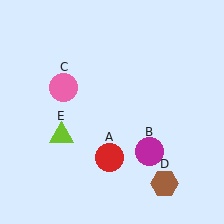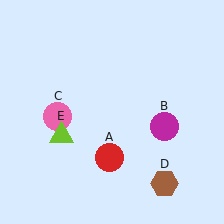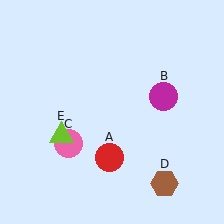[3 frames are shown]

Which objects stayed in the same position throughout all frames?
Red circle (object A) and brown hexagon (object D) and lime triangle (object E) remained stationary.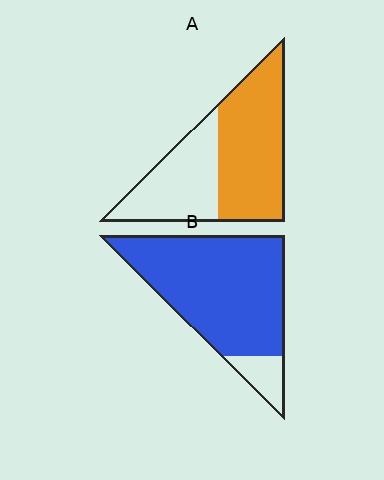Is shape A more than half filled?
Yes.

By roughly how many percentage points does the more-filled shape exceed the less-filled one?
By roughly 30 percentage points (B over A).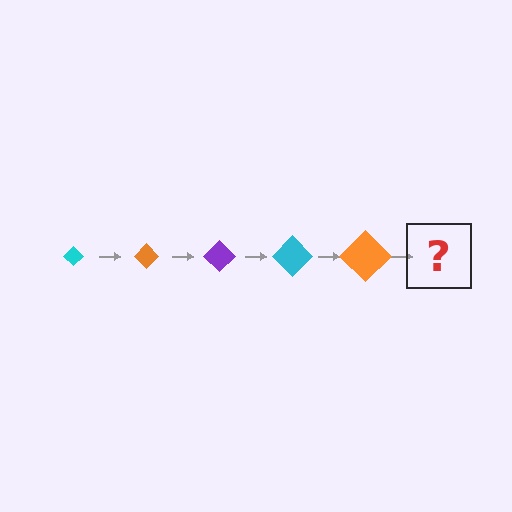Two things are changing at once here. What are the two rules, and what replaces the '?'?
The two rules are that the diamond grows larger each step and the color cycles through cyan, orange, and purple. The '?' should be a purple diamond, larger than the previous one.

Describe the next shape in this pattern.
It should be a purple diamond, larger than the previous one.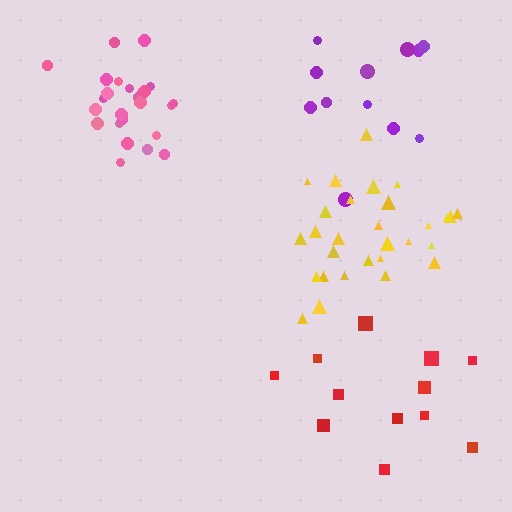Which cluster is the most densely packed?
Pink.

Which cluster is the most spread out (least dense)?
Purple.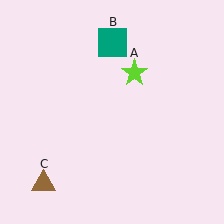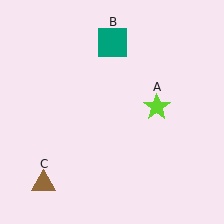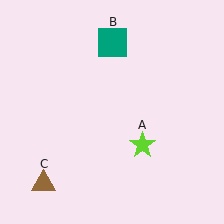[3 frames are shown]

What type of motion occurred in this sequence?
The lime star (object A) rotated clockwise around the center of the scene.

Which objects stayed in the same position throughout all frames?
Teal square (object B) and brown triangle (object C) remained stationary.